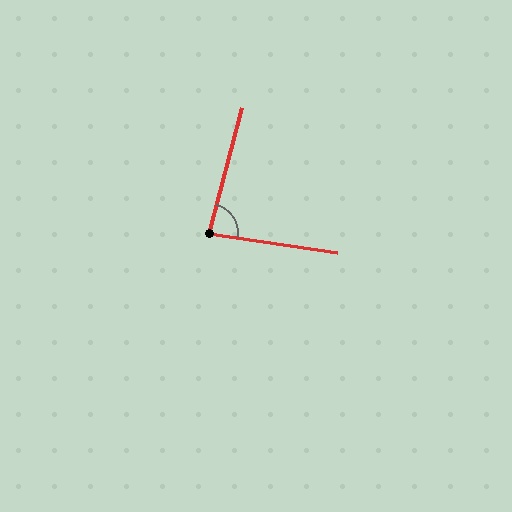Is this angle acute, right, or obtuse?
It is acute.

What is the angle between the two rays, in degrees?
Approximately 84 degrees.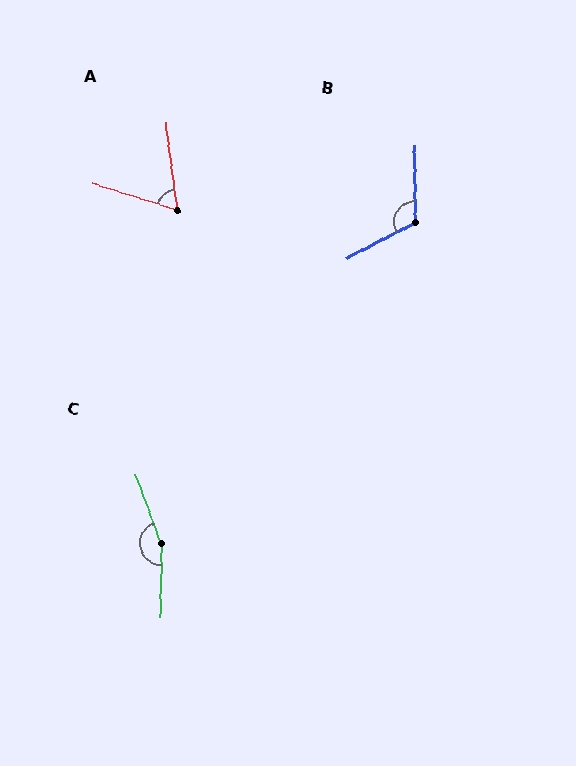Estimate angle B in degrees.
Approximately 117 degrees.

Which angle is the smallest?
A, at approximately 65 degrees.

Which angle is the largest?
C, at approximately 160 degrees.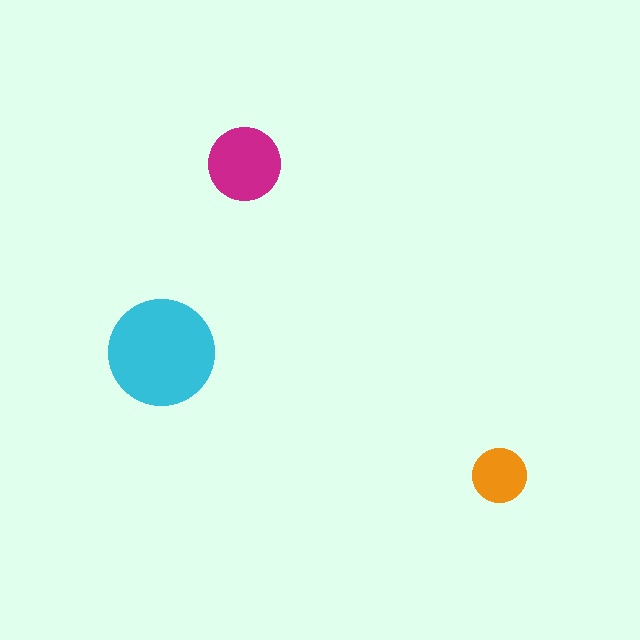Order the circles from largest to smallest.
the cyan one, the magenta one, the orange one.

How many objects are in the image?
There are 3 objects in the image.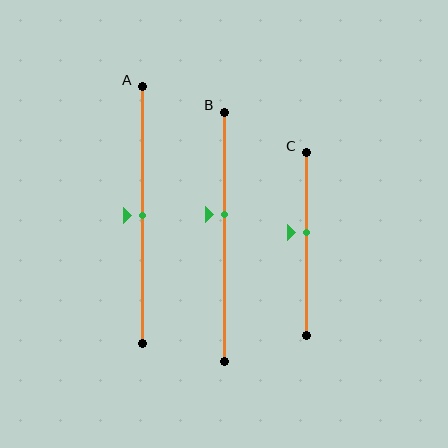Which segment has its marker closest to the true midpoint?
Segment A has its marker closest to the true midpoint.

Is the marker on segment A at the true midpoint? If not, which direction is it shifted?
Yes, the marker on segment A is at the true midpoint.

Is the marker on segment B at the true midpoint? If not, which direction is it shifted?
No, the marker on segment B is shifted upward by about 9% of the segment length.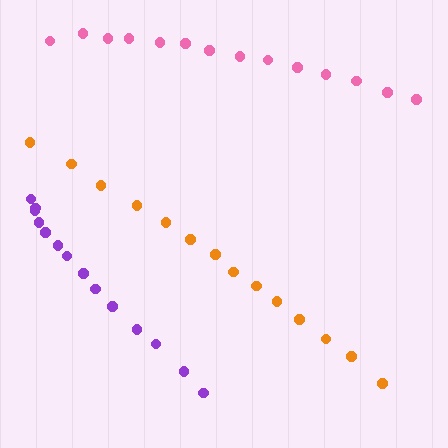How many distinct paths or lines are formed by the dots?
There are 3 distinct paths.